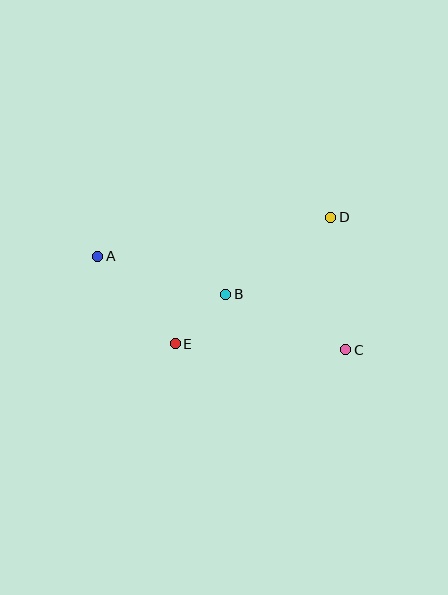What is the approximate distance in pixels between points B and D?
The distance between B and D is approximately 130 pixels.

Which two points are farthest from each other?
Points A and C are farthest from each other.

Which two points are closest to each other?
Points B and E are closest to each other.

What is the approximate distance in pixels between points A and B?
The distance between A and B is approximately 134 pixels.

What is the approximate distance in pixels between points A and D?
The distance between A and D is approximately 236 pixels.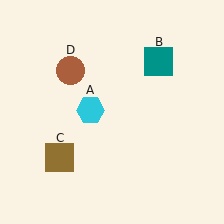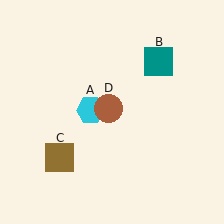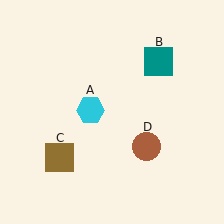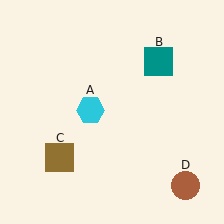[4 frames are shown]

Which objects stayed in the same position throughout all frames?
Cyan hexagon (object A) and teal square (object B) and brown square (object C) remained stationary.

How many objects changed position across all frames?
1 object changed position: brown circle (object D).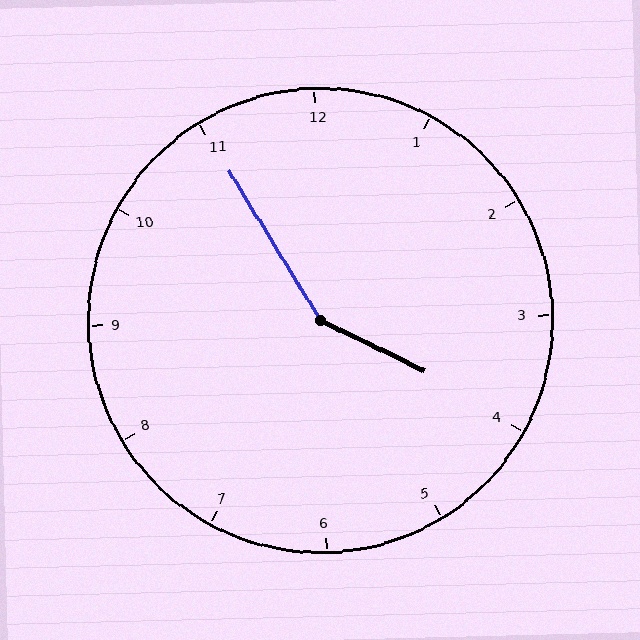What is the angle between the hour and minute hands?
Approximately 148 degrees.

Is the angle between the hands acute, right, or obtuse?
It is obtuse.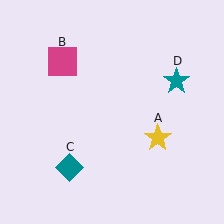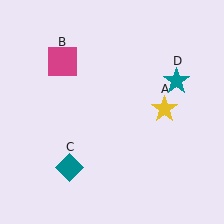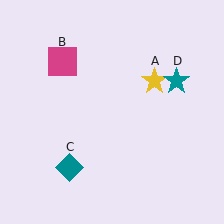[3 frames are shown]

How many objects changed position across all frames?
1 object changed position: yellow star (object A).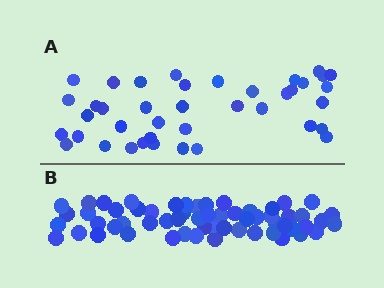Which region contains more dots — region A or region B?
Region B (the bottom region) has more dots.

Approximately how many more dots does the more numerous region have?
Region B has approximately 20 more dots than region A.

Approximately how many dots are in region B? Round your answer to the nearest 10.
About 60 dots. (The exact count is 59, which rounds to 60.)